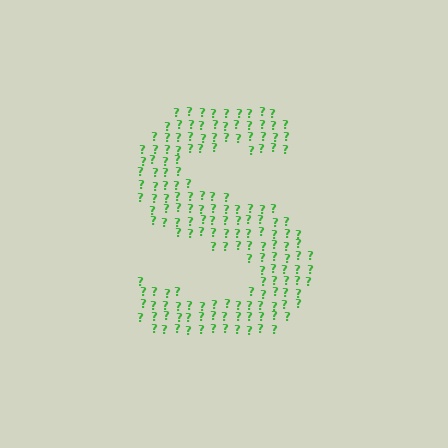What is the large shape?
The large shape is the letter S.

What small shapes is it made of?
It is made of small question marks.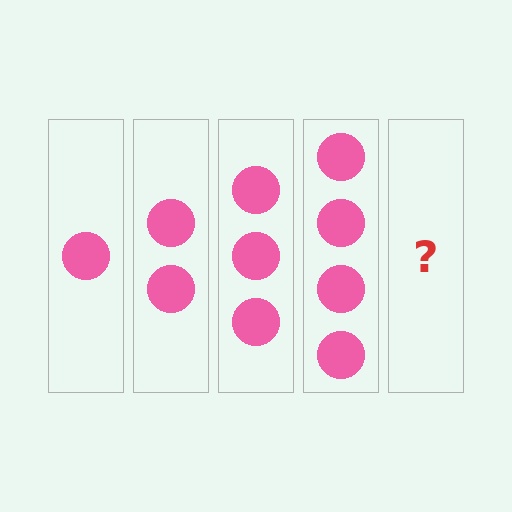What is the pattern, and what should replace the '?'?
The pattern is that each step adds one more circle. The '?' should be 5 circles.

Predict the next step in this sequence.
The next step is 5 circles.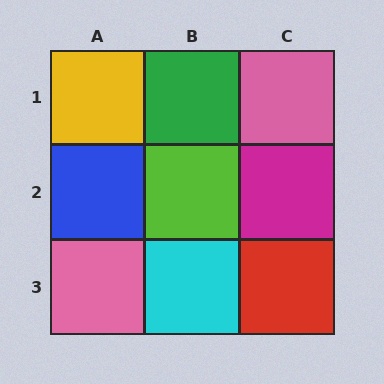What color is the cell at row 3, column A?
Pink.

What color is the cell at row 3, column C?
Red.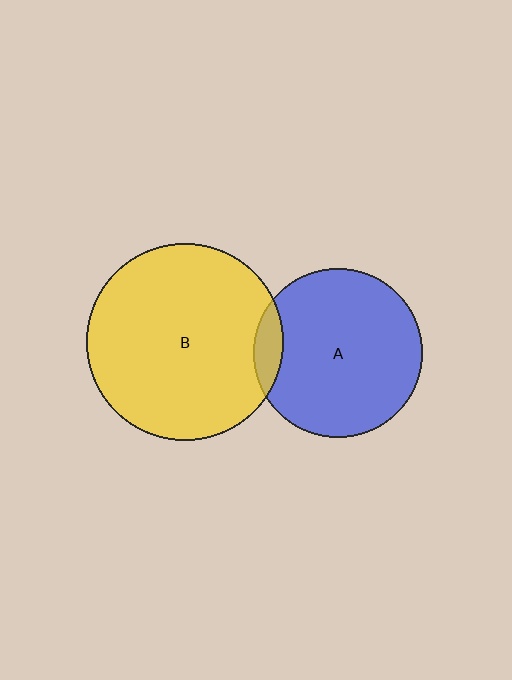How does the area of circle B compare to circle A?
Approximately 1.4 times.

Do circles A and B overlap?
Yes.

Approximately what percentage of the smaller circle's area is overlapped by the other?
Approximately 10%.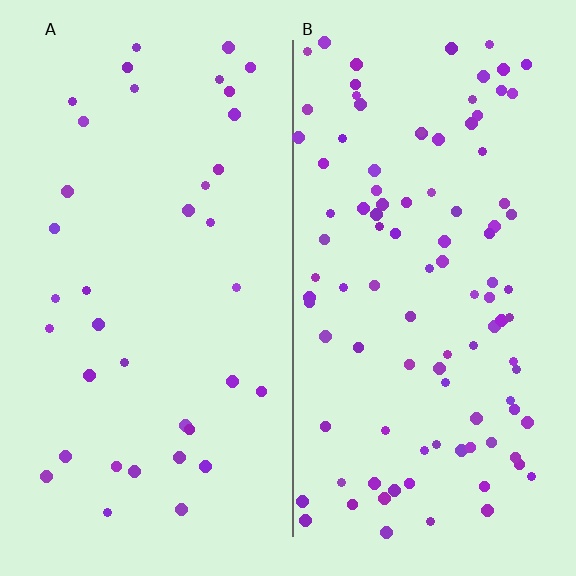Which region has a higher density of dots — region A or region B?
B (the right).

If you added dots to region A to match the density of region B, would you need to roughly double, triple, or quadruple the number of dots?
Approximately triple.